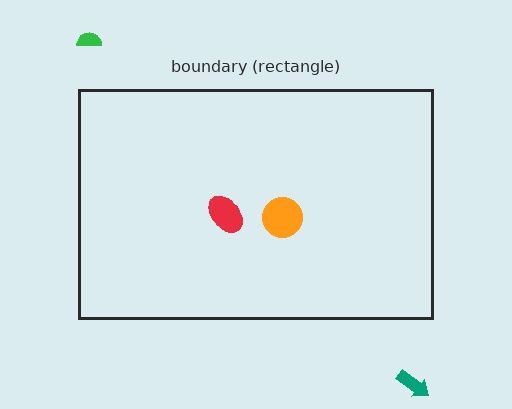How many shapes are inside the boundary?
2 inside, 2 outside.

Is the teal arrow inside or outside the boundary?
Outside.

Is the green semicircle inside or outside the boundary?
Outside.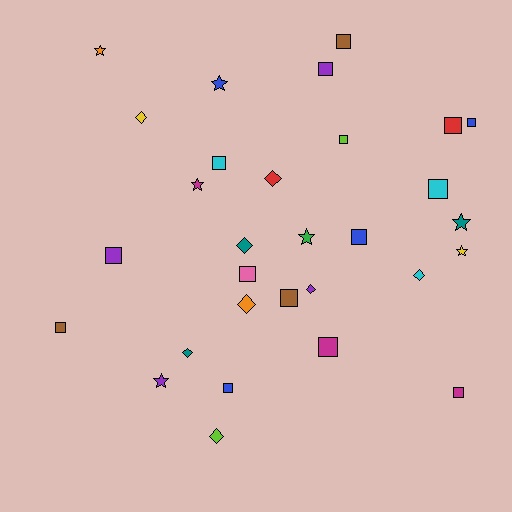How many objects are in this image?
There are 30 objects.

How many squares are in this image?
There are 15 squares.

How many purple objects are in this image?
There are 4 purple objects.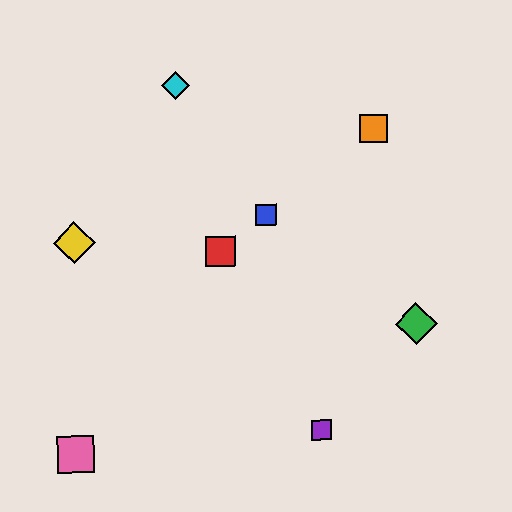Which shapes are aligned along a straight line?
The red square, the blue square, the orange square are aligned along a straight line.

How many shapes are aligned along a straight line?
3 shapes (the red square, the blue square, the orange square) are aligned along a straight line.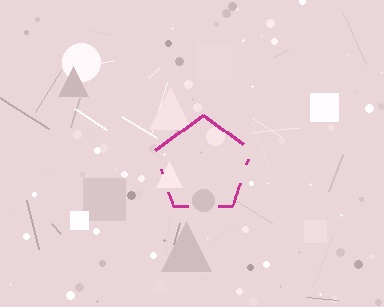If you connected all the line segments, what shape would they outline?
They would outline a pentagon.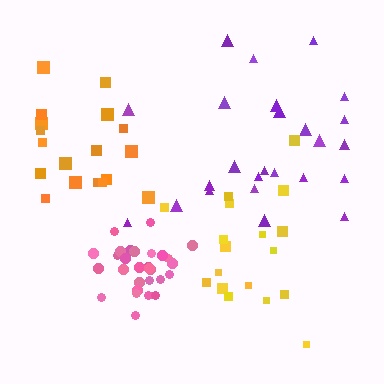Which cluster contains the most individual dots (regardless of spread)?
Pink (30).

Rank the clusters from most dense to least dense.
pink, orange, purple, yellow.